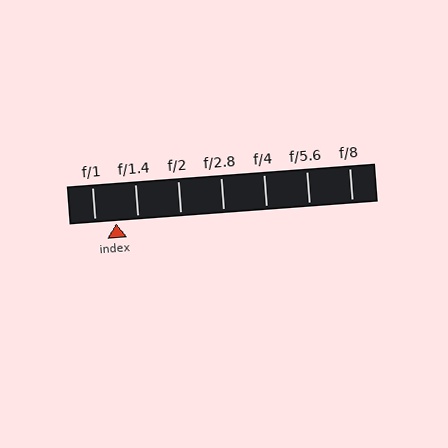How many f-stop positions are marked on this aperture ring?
There are 7 f-stop positions marked.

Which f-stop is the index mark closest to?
The index mark is closest to f/1.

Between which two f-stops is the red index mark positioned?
The index mark is between f/1 and f/1.4.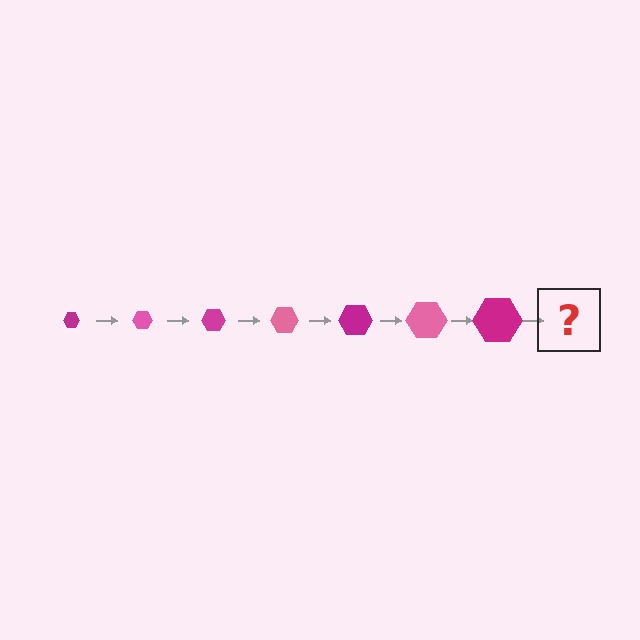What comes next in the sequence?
The next element should be a pink hexagon, larger than the previous one.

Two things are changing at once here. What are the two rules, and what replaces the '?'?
The two rules are that the hexagon grows larger each step and the color cycles through magenta and pink. The '?' should be a pink hexagon, larger than the previous one.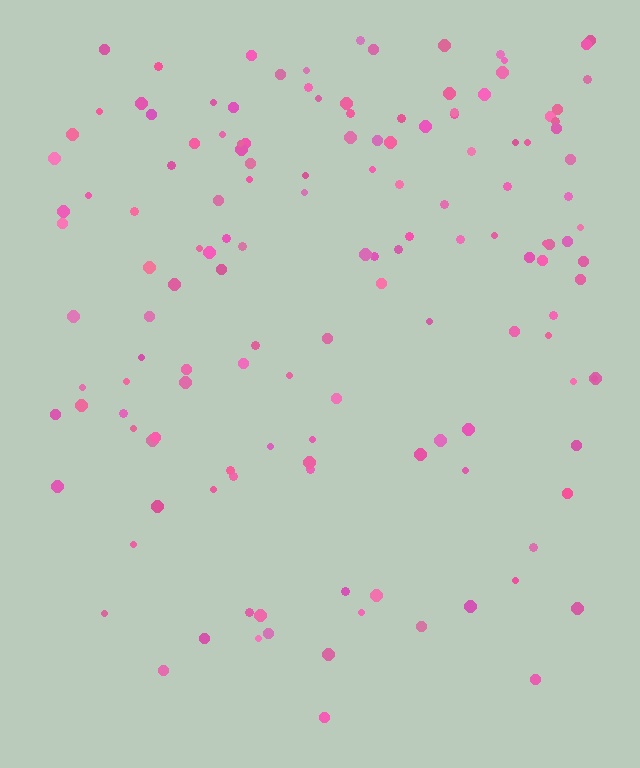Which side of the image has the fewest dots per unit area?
The bottom.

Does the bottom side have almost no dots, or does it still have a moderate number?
Still a moderate number, just noticeably fewer than the top.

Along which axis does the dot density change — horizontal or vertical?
Vertical.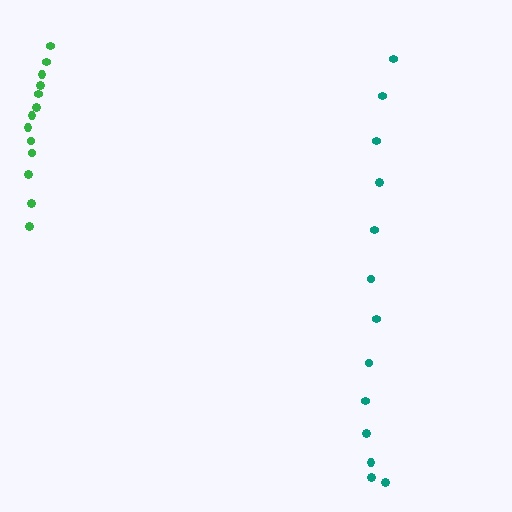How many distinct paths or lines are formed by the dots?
There are 2 distinct paths.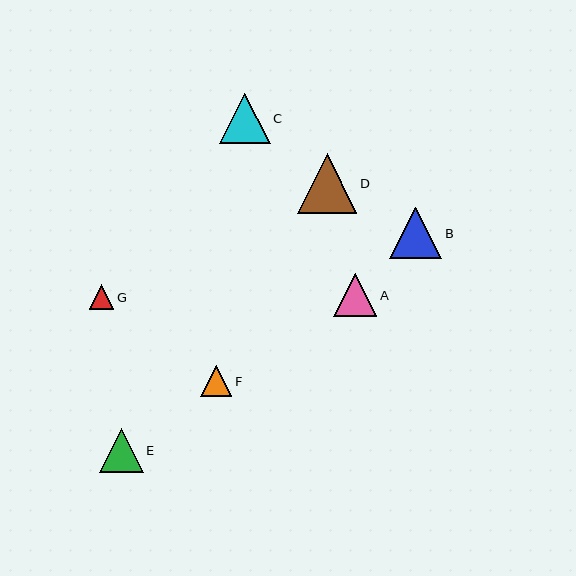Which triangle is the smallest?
Triangle G is the smallest with a size of approximately 24 pixels.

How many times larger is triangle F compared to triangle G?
Triangle F is approximately 1.3 times the size of triangle G.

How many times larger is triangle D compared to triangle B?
Triangle D is approximately 1.1 times the size of triangle B.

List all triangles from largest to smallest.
From largest to smallest: D, B, C, E, A, F, G.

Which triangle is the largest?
Triangle D is the largest with a size of approximately 59 pixels.